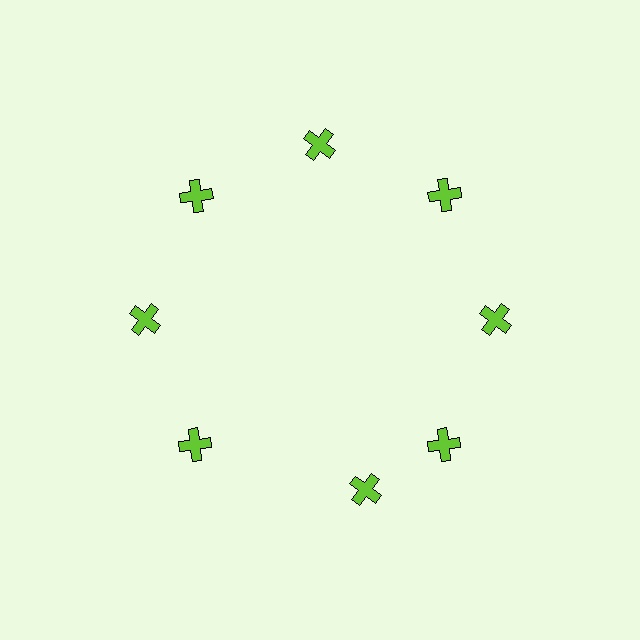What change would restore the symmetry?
The symmetry would be restored by rotating it back into even spacing with its neighbors so that all 8 crosses sit at equal angles and equal distance from the center.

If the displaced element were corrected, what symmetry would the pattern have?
It would have 8-fold rotational symmetry — the pattern would map onto itself every 45 degrees.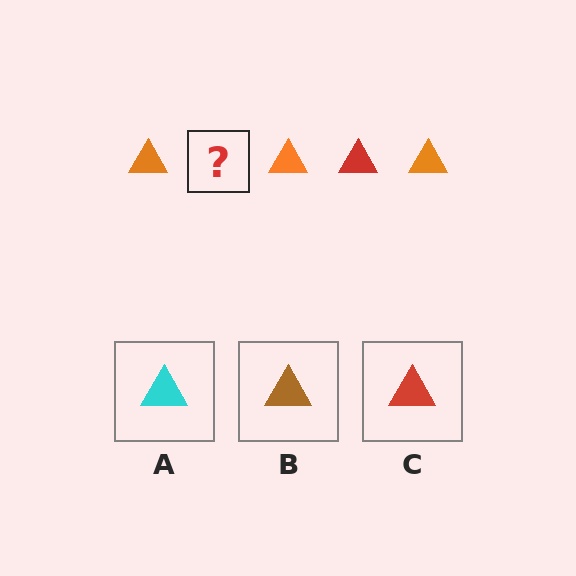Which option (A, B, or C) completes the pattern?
C.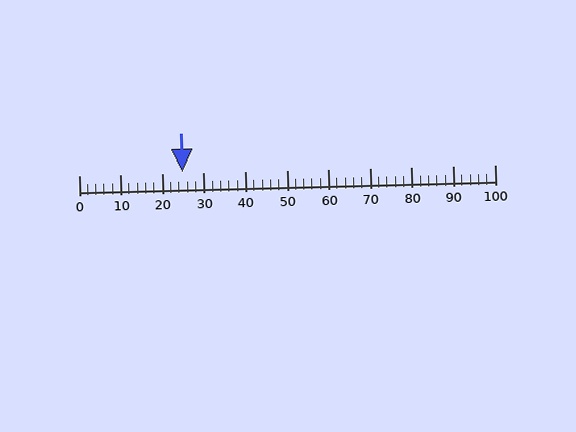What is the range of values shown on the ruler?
The ruler shows values from 0 to 100.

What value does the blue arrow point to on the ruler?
The blue arrow points to approximately 25.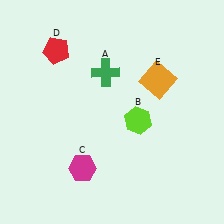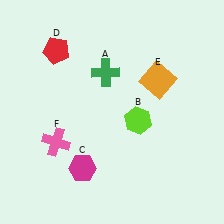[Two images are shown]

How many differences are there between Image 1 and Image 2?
There is 1 difference between the two images.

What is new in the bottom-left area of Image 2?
A pink cross (F) was added in the bottom-left area of Image 2.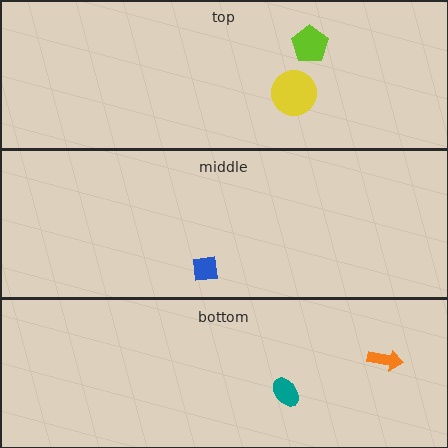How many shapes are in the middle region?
1.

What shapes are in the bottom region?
The orange arrow, the teal ellipse.